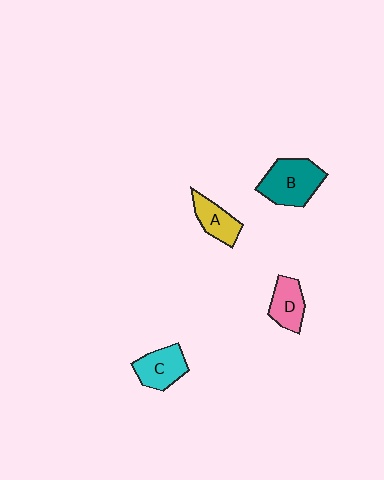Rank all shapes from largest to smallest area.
From largest to smallest: B (teal), C (cyan), D (pink), A (yellow).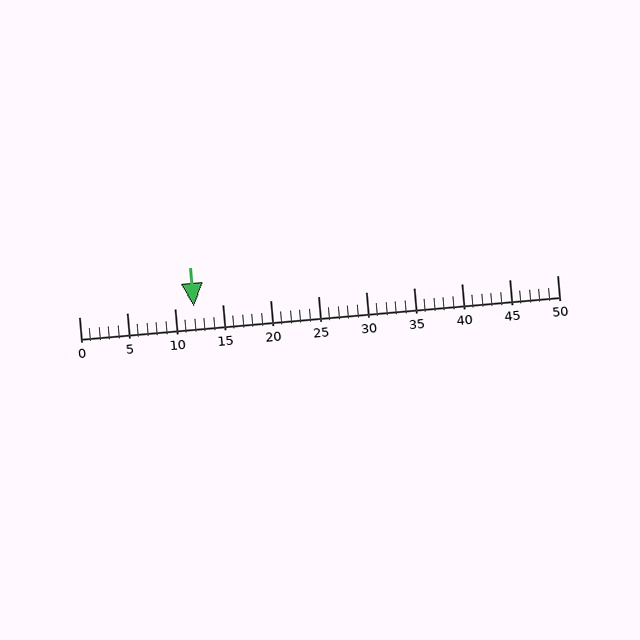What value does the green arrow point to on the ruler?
The green arrow points to approximately 12.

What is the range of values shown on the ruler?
The ruler shows values from 0 to 50.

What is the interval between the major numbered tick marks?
The major tick marks are spaced 5 units apart.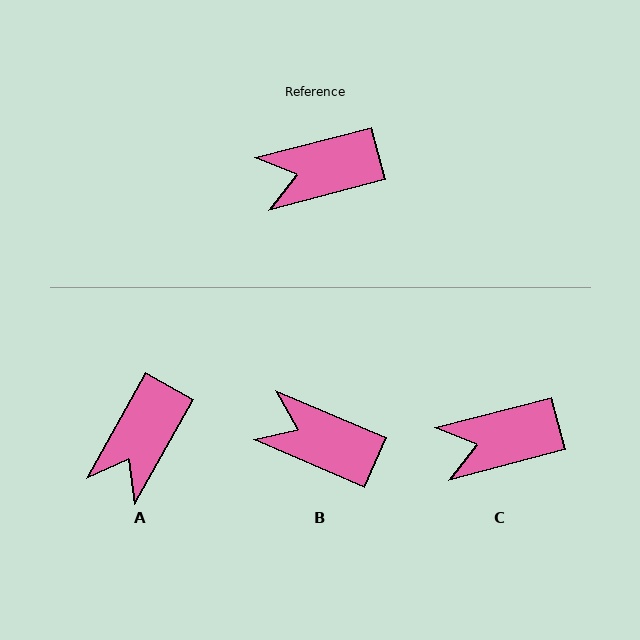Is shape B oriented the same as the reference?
No, it is off by about 38 degrees.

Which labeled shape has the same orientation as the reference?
C.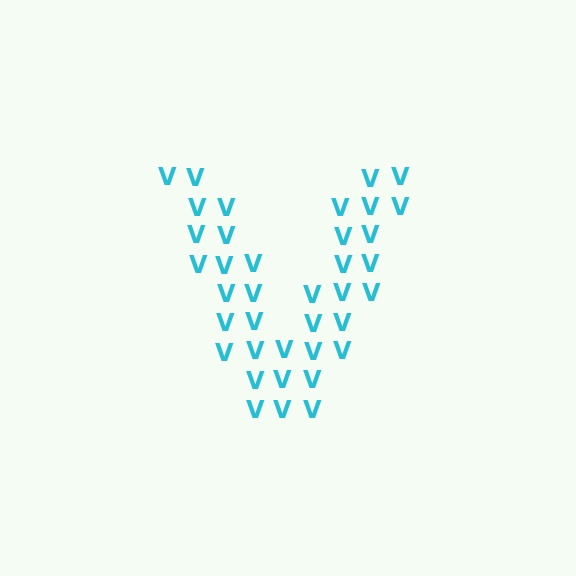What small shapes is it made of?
It is made of small letter V's.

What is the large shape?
The large shape is the letter V.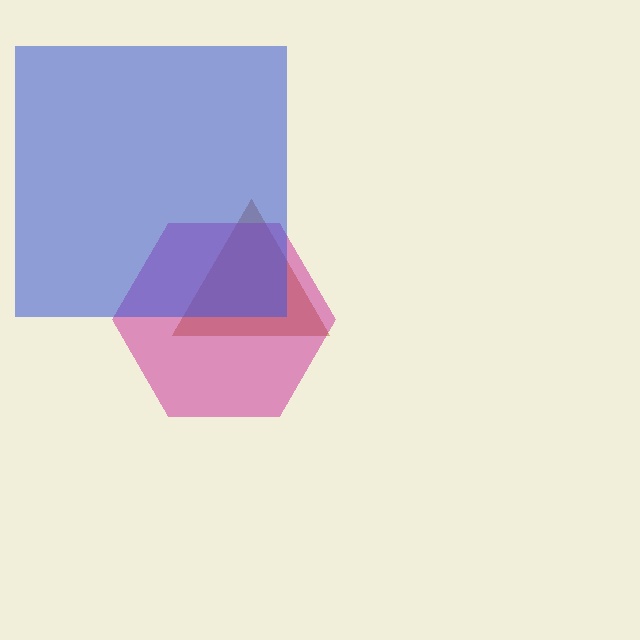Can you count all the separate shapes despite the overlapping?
Yes, there are 3 separate shapes.